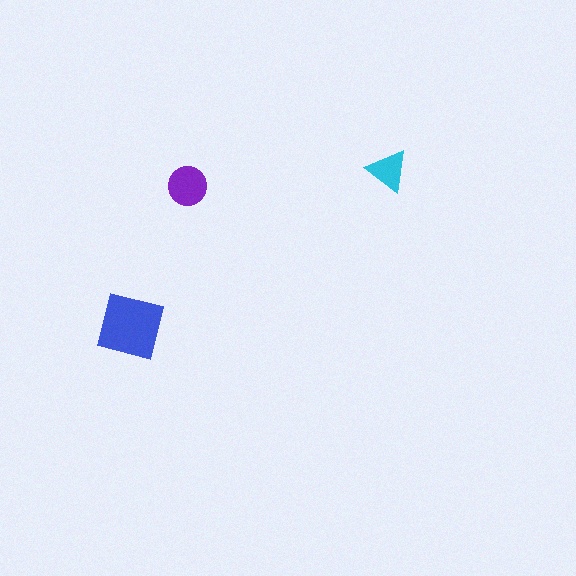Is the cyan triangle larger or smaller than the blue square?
Smaller.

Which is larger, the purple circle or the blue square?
The blue square.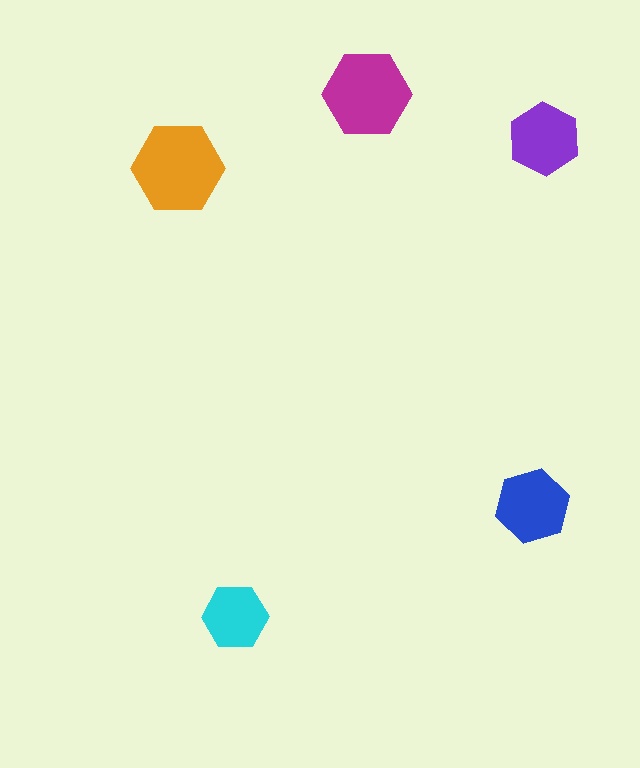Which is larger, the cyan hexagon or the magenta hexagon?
The magenta one.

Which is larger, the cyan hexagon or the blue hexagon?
The blue one.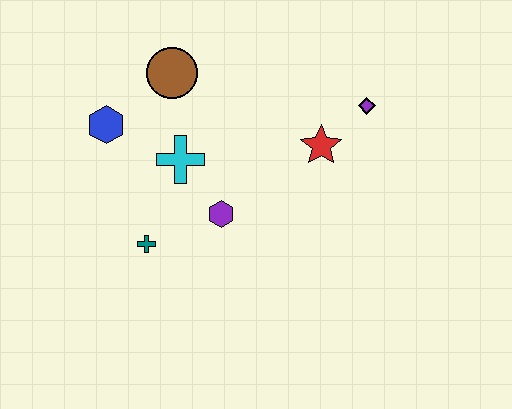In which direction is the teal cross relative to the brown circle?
The teal cross is below the brown circle.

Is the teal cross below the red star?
Yes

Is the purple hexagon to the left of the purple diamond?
Yes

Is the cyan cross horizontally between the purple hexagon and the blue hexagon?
Yes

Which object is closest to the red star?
The purple diamond is closest to the red star.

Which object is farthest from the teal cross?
The purple diamond is farthest from the teal cross.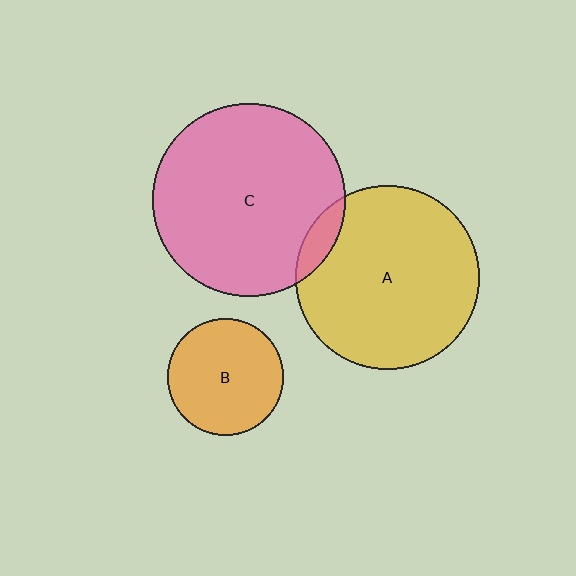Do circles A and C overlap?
Yes.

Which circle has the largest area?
Circle C (pink).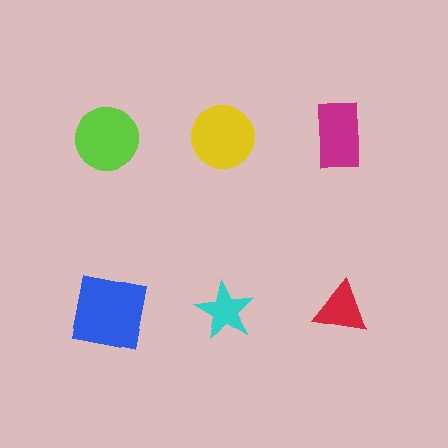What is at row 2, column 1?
A blue square.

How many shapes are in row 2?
3 shapes.